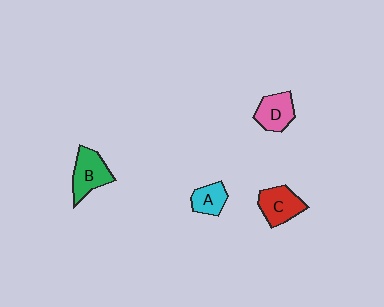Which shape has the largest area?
Shape B (green).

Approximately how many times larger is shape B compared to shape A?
Approximately 1.5 times.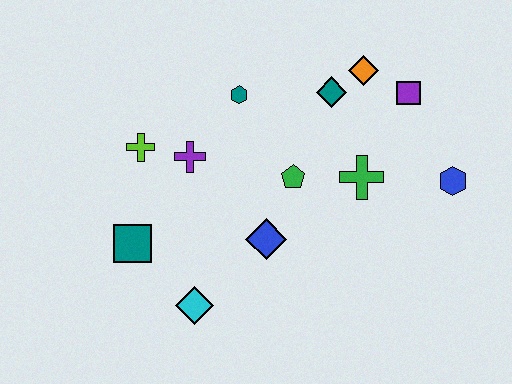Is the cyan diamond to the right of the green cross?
No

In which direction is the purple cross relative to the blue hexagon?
The purple cross is to the left of the blue hexagon.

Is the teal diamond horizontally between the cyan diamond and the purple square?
Yes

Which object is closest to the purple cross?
The lime cross is closest to the purple cross.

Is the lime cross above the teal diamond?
No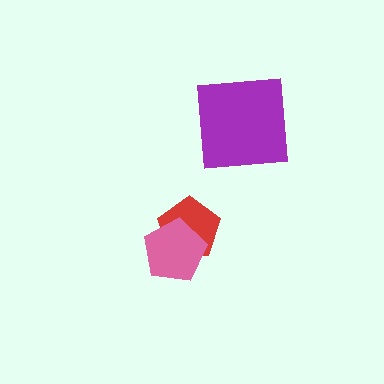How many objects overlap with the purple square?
0 objects overlap with the purple square.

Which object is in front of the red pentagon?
The pink pentagon is in front of the red pentagon.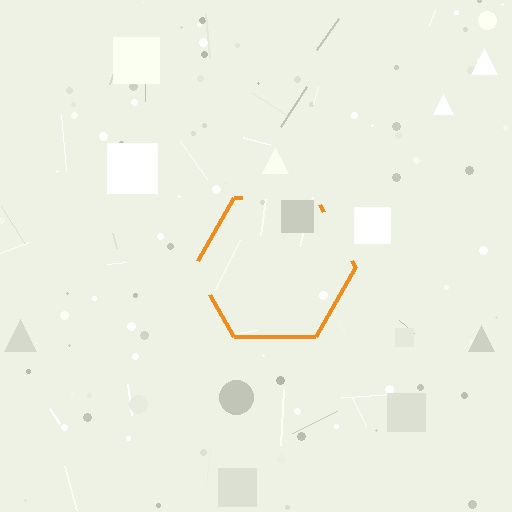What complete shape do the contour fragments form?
The contour fragments form a hexagon.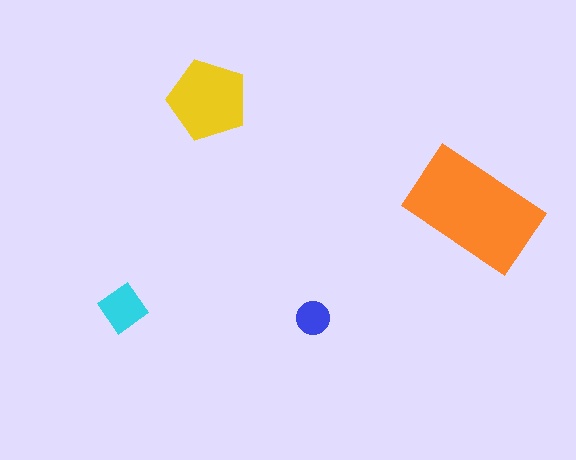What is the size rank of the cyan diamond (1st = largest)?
3rd.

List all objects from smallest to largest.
The blue circle, the cyan diamond, the yellow pentagon, the orange rectangle.